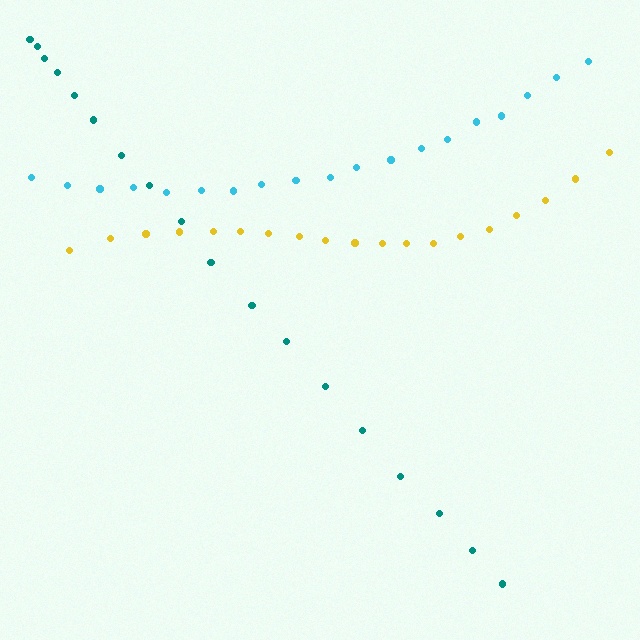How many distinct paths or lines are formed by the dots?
There are 3 distinct paths.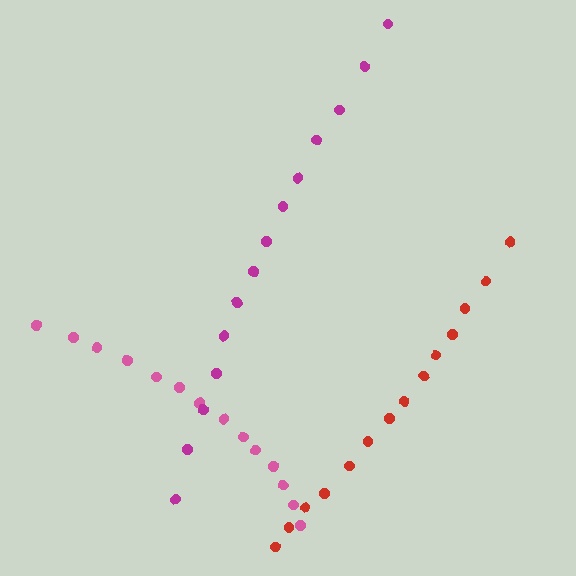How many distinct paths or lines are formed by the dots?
There are 3 distinct paths.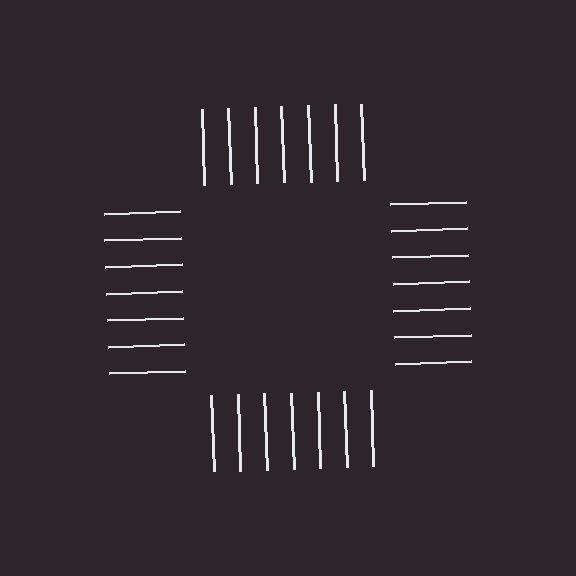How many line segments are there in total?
28 — 7 along each of the 4 edges.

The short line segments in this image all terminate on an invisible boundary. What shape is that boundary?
An illusory square — the line segments terminate on its edges but no continuous stroke is drawn.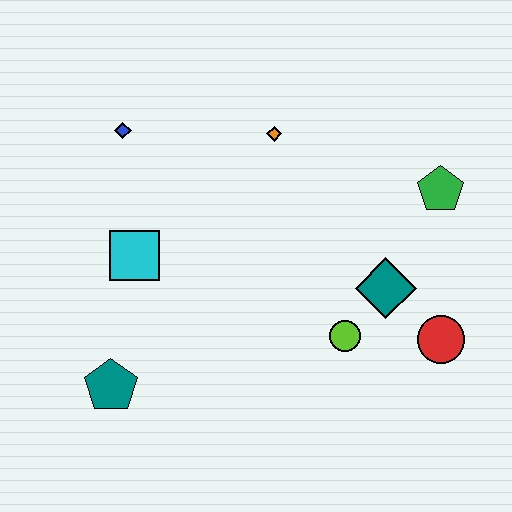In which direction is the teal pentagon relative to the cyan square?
The teal pentagon is below the cyan square.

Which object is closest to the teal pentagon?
The cyan square is closest to the teal pentagon.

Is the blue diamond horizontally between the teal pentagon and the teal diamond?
Yes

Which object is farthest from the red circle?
The blue diamond is farthest from the red circle.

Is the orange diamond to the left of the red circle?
Yes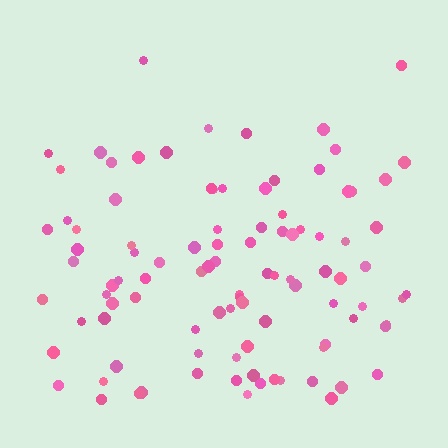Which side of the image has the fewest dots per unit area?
The top.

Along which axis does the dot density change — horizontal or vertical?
Vertical.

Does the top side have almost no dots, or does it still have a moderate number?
Still a moderate number, just noticeably fewer than the bottom.